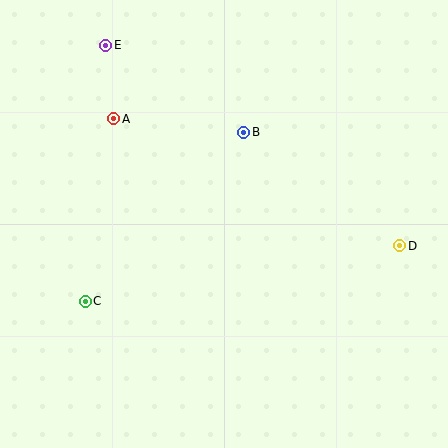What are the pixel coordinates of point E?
Point E is at (106, 45).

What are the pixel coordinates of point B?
Point B is at (244, 132).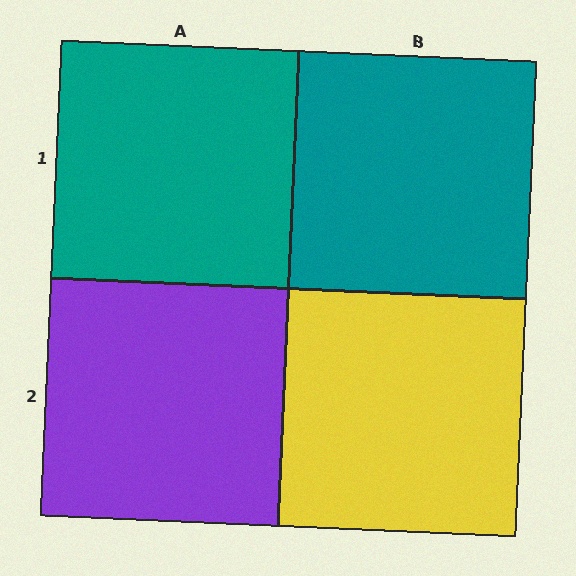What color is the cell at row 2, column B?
Yellow.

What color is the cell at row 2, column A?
Purple.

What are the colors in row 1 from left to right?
Teal, teal.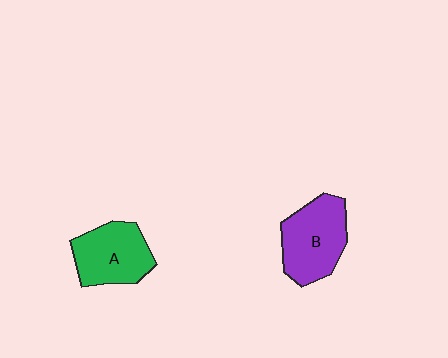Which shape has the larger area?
Shape B (purple).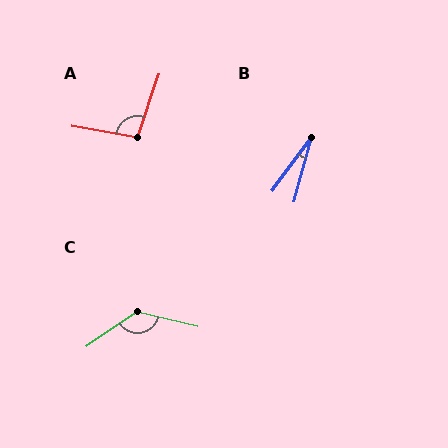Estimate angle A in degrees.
Approximately 98 degrees.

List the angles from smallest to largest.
B (20°), A (98°), C (132°).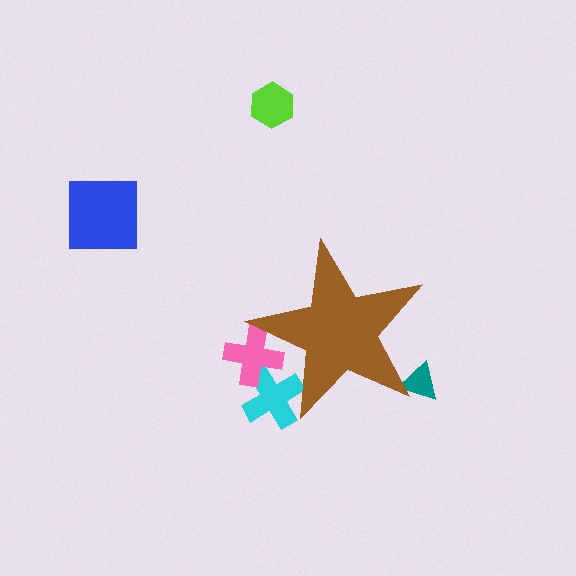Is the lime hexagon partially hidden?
No, the lime hexagon is fully visible.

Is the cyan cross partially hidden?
Yes, the cyan cross is partially hidden behind the brown star.